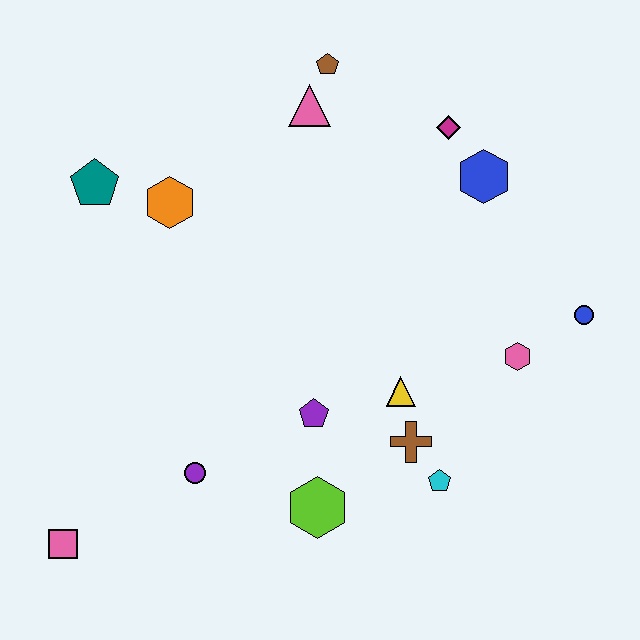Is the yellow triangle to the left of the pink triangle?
No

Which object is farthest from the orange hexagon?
The blue circle is farthest from the orange hexagon.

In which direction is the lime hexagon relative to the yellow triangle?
The lime hexagon is below the yellow triangle.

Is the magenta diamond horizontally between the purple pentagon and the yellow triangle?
No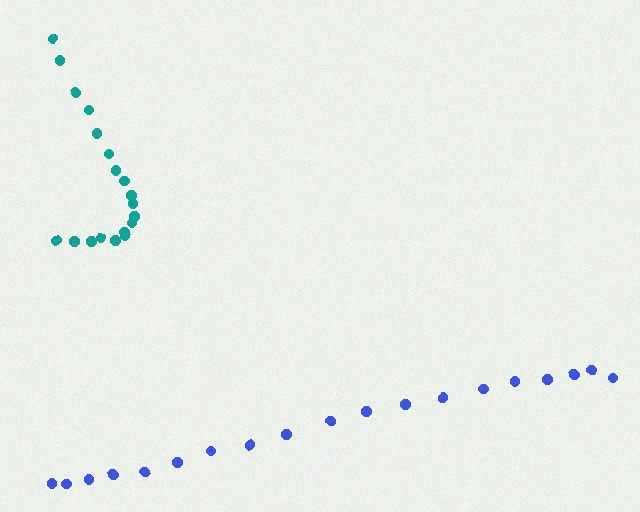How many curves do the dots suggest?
There are 2 distinct paths.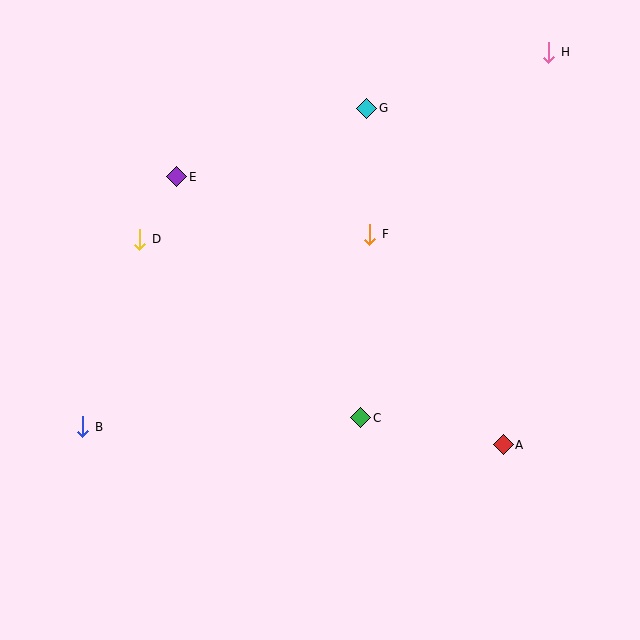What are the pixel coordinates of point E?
Point E is at (177, 177).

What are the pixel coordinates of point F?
Point F is at (370, 234).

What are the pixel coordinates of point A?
Point A is at (503, 445).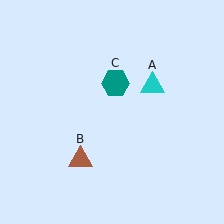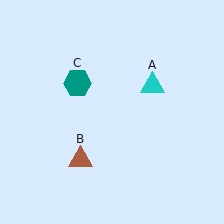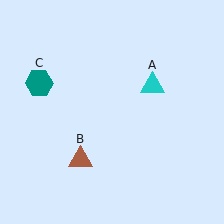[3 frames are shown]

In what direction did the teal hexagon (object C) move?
The teal hexagon (object C) moved left.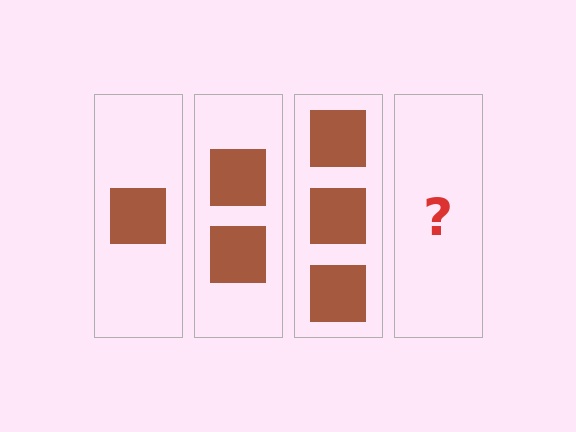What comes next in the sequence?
The next element should be 4 squares.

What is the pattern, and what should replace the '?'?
The pattern is that each step adds one more square. The '?' should be 4 squares.